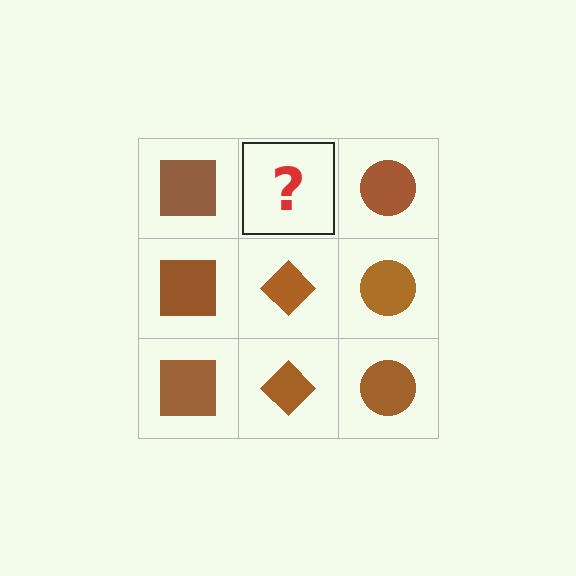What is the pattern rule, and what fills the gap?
The rule is that each column has a consistent shape. The gap should be filled with a brown diamond.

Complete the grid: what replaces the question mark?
The question mark should be replaced with a brown diamond.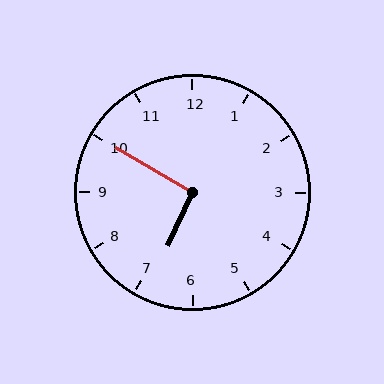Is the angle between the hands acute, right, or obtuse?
It is right.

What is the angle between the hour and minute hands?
Approximately 95 degrees.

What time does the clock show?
6:50.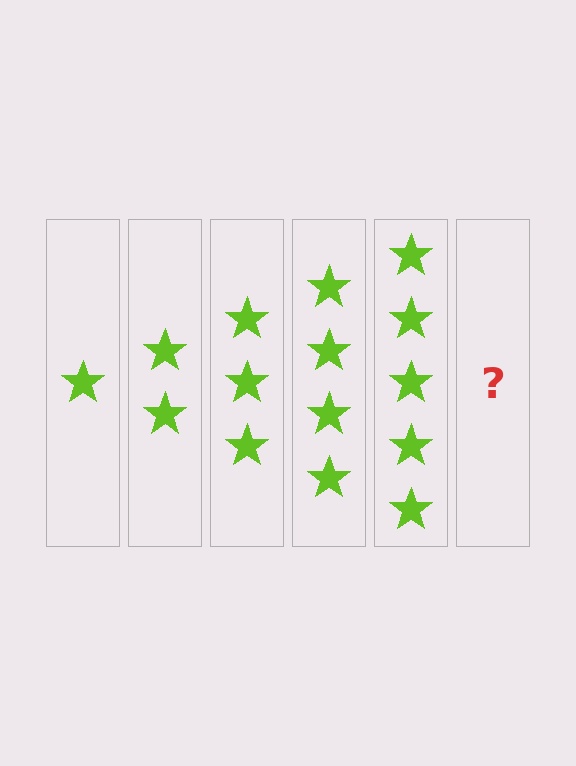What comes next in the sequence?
The next element should be 6 stars.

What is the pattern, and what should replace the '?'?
The pattern is that each step adds one more star. The '?' should be 6 stars.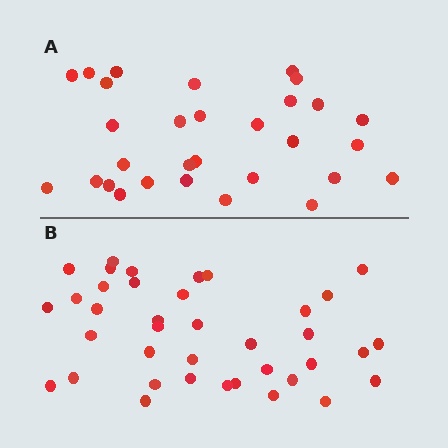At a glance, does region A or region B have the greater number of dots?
Region B (the bottom region) has more dots.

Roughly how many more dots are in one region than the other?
Region B has roughly 8 or so more dots than region A.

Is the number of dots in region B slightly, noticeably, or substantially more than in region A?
Region B has noticeably more, but not dramatically so. The ratio is roughly 1.3 to 1.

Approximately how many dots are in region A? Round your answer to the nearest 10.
About 30 dots.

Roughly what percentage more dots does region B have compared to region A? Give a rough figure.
About 25% more.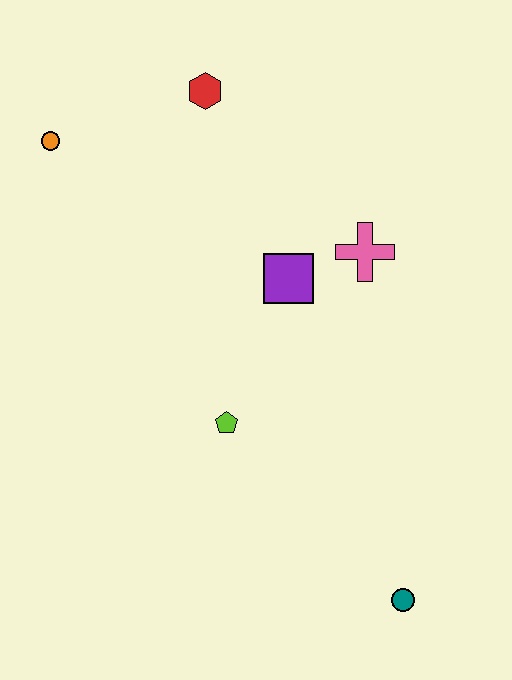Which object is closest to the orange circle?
The red hexagon is closest to the orange circle.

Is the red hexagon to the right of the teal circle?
No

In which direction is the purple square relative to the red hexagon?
The purple square is below the red hexagon.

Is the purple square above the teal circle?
Yes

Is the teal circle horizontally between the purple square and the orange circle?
No